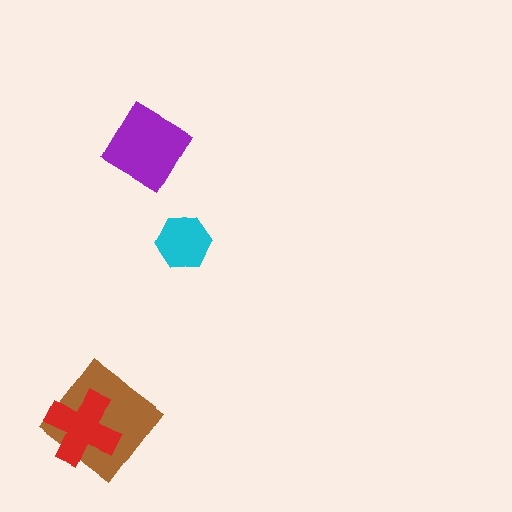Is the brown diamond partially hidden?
Yes, it is partially covered by another shape.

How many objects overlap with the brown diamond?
1 object overlaps with the brown diamond.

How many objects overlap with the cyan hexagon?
0 objects overlap with the cyan hexagon.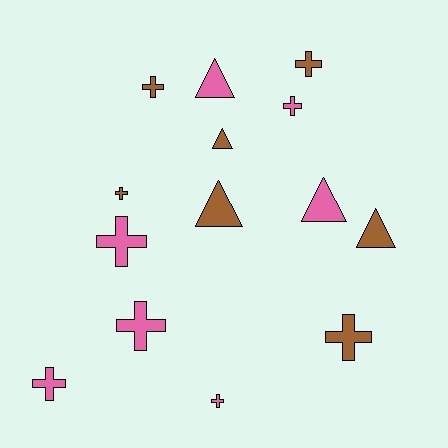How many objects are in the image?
There are 14 objects.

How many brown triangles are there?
There are 3 brown triangles.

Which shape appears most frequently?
Cross, with 9 objects.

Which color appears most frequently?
Pink, with 7 objects.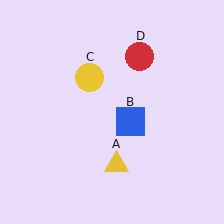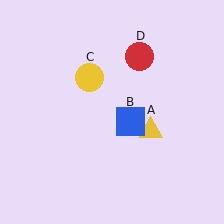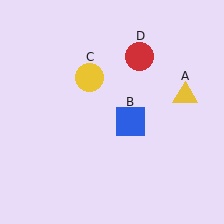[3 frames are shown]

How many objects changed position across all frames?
1 object changed position: yellow triangle (object A).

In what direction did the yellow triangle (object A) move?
The yellow triangle (object A) moved up and to the right.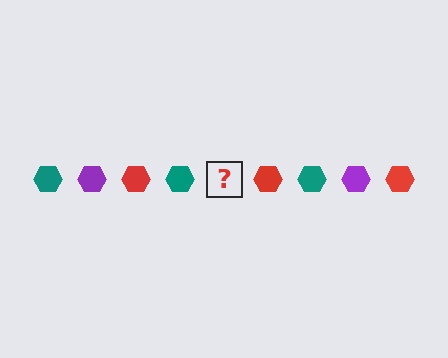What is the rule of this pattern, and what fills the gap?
The rule is that the pattern cycles through teal, purple, red hexagons. The gap should be filled with a purple hexagon.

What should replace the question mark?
The question mark should be replaced with a purple hexagon.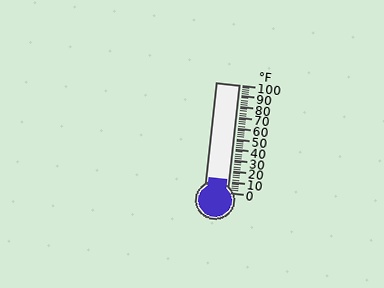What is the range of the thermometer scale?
The thermometer scale ranges from 0°F to 100°F.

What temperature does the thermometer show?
The thermometer shows approximately 12°F.